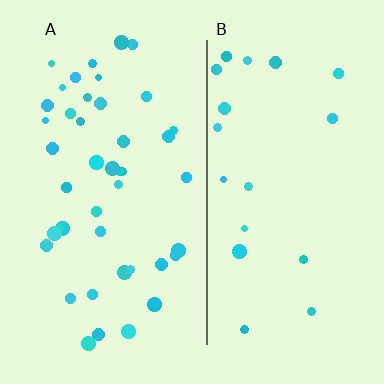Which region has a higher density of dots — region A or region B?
A (the left).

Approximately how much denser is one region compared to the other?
Approximately 2.3× — region A over region B.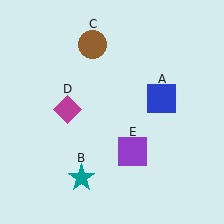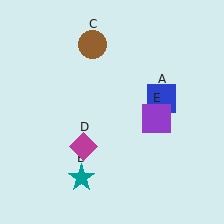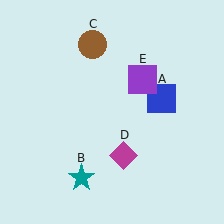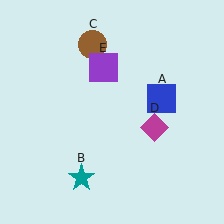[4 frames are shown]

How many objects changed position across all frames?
2 objects changed position: magenta diamond (object D), purple square (object E).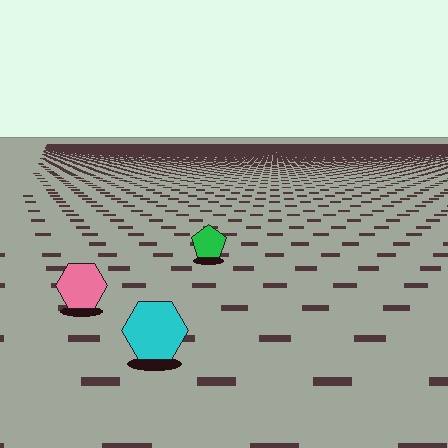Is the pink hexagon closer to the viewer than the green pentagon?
Yes. The pink hexagon is closer — you can tell from the texture gradient: the ground texture is coarser near it.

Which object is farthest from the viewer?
The green pentagon is farthest from the viewer. It appears smaller and the ground texture around it is denser.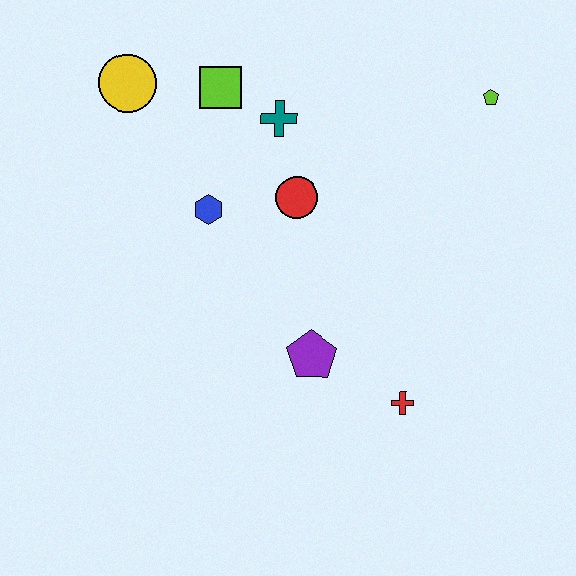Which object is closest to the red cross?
The purple pentagon is closest to the red cross.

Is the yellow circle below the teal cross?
No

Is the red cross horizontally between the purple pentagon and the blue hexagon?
No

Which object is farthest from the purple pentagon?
The yellow circle is farthest from the purple pentagon.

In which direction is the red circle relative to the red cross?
The red circle is above the red cross.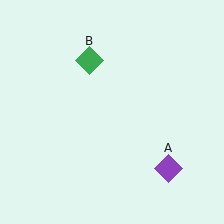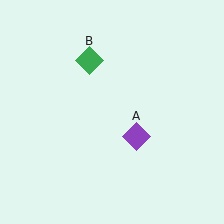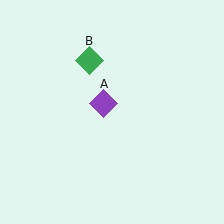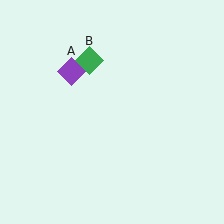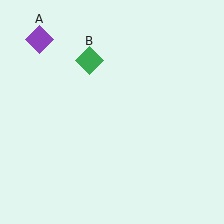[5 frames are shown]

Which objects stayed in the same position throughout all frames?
Green diamond (object B) remained stationary.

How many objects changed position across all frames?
1 object changed position: purple diamond (object A).